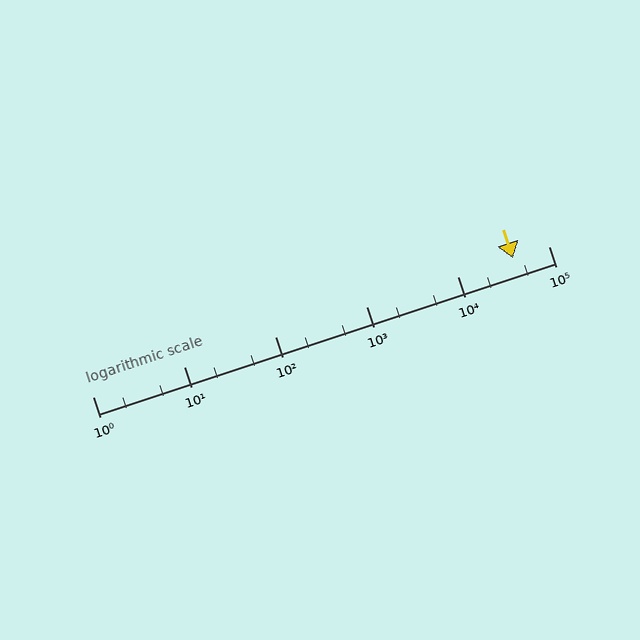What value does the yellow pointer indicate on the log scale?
The pointer indicates approximately 41000.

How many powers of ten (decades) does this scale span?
The scale spans 5 decades, from 1 to 100000.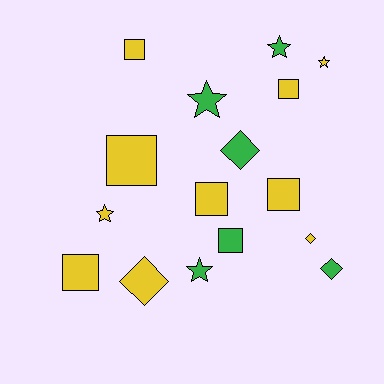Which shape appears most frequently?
Square, with 7 objects.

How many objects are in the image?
There are 16 objects.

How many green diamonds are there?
There are 2 green diamonds.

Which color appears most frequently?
Yellow, with 10 objects.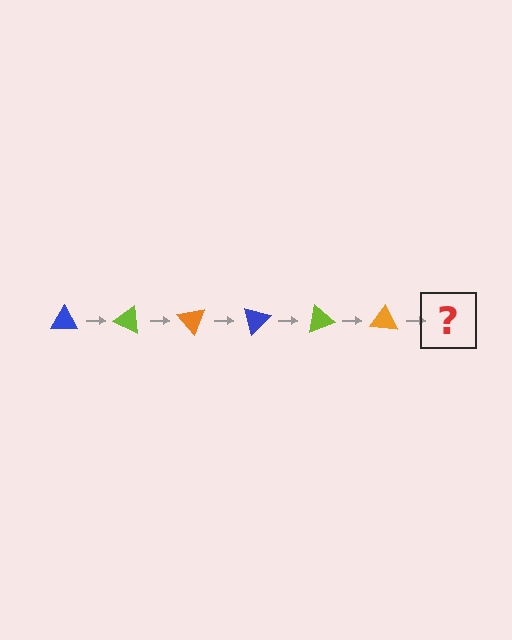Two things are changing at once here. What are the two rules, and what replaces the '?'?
The two rules are that it rotates 25 degrees each step and the color cycles through blue, lime, and orange. The '?' should be a blue triangle, rotated 150 degrees from the start.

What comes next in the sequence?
The next element should be a blue triangle, rotated 150 degrees from the start.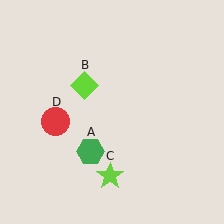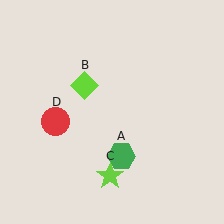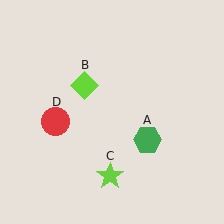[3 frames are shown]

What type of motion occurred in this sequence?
The green hexagon (object A) rotated counterclockwise around the center of the scene.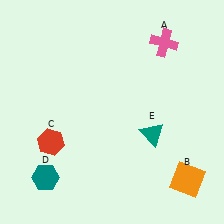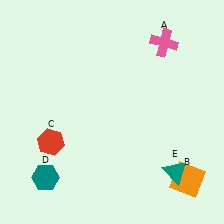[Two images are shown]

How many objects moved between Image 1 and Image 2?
1 object moved between the two images.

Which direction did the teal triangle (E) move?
The teal triangle (E) moved down.